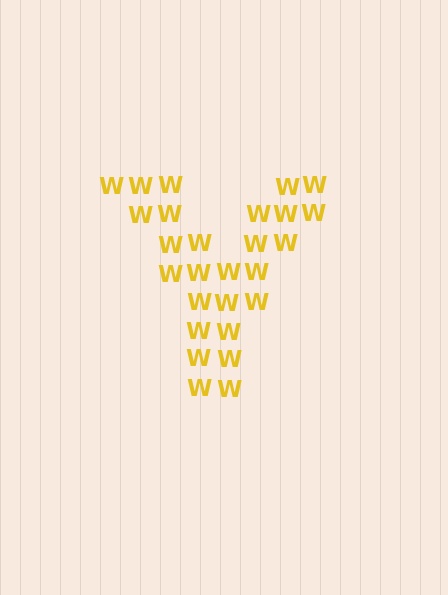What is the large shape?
The large shape is the letter Y.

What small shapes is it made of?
It is made of small letter W's.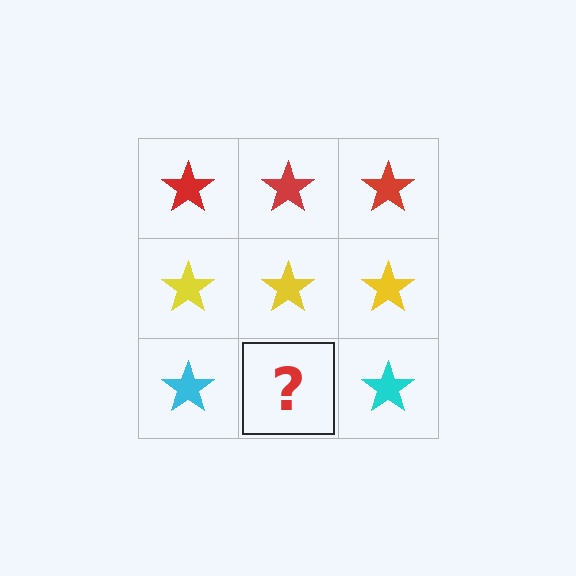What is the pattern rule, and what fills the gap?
The rule is that each row has a consistent color. The gap should be filled with a cyan star.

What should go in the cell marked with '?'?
The missing cell should contain a cyan star.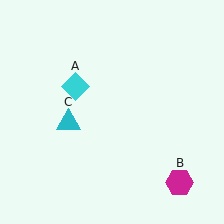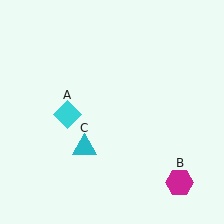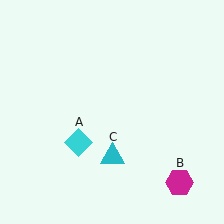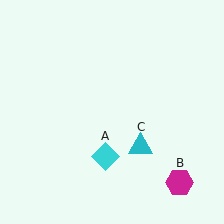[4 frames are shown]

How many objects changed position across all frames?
2 objects changed position: cyan diamond (object A), cyan triangle (object C).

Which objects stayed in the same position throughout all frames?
Magenta hexagon (object B) remained stationary.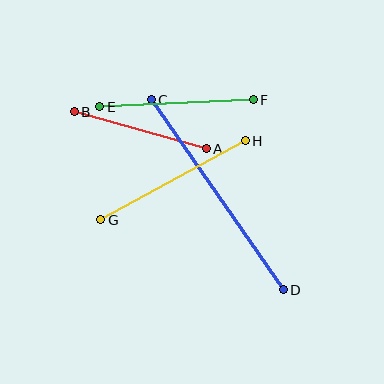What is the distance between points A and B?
The distance is approximately 137 pixels.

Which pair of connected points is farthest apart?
Points C and D are farthest apart.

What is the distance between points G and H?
The distance is approximately 165 pixels.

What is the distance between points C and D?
The distance is approximately 231 pixels.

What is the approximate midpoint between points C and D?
The midpoint is at approximately (217, 195) pixels.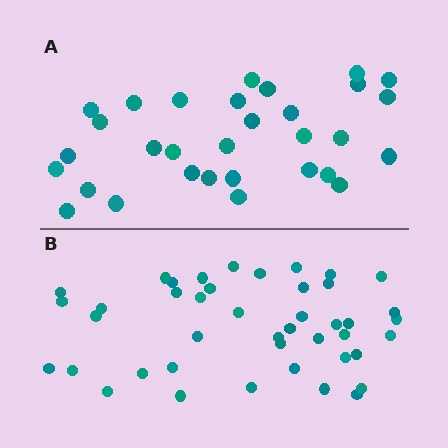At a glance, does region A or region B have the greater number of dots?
Region B (the bottom region) has more dots.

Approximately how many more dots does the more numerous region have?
Region B has roughly 12 or so more dots than region A.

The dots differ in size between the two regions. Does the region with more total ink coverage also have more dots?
No. Region A has more total ink coverage because its dots are larger, but region B actually contains more individual dots. Total area can be misleading — the number of items is what matters here.